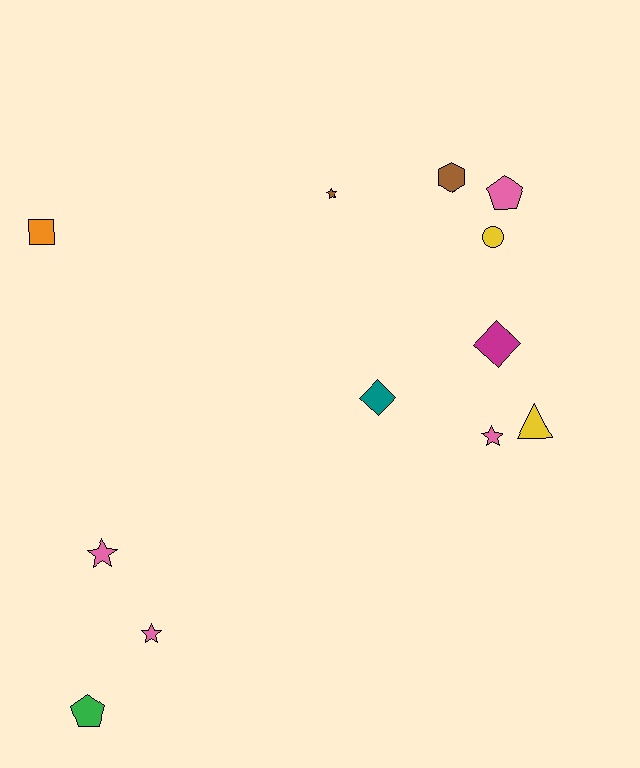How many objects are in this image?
There are 12 objects.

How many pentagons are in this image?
There are 2 pentagons.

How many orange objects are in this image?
There is 1 orange object.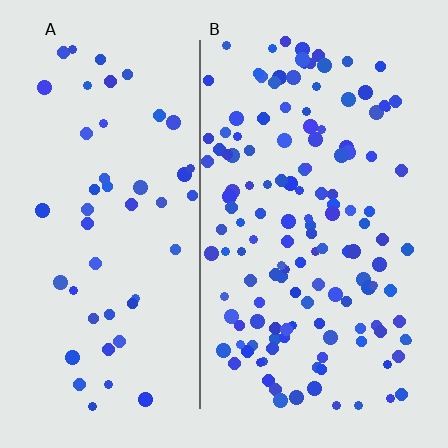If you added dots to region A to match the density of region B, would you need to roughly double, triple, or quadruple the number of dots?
Approximately triple.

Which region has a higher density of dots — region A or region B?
B (the right).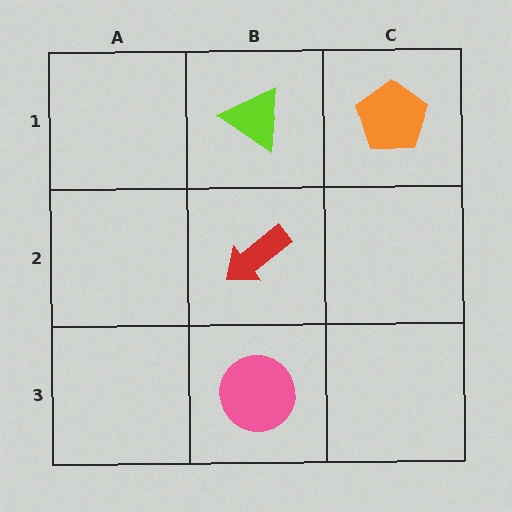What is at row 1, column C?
An orange pentagon.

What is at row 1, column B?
A lime triangle.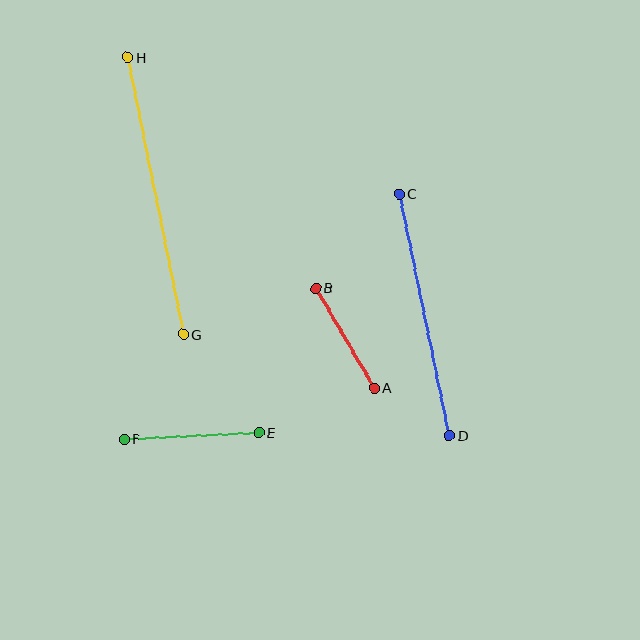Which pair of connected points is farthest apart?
Points G and H are farthest apart.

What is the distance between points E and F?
The distance is approximately 135 pixels.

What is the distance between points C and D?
The distance is approximately 247 pixels.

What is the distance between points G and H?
The distance is approximately 282 pixels.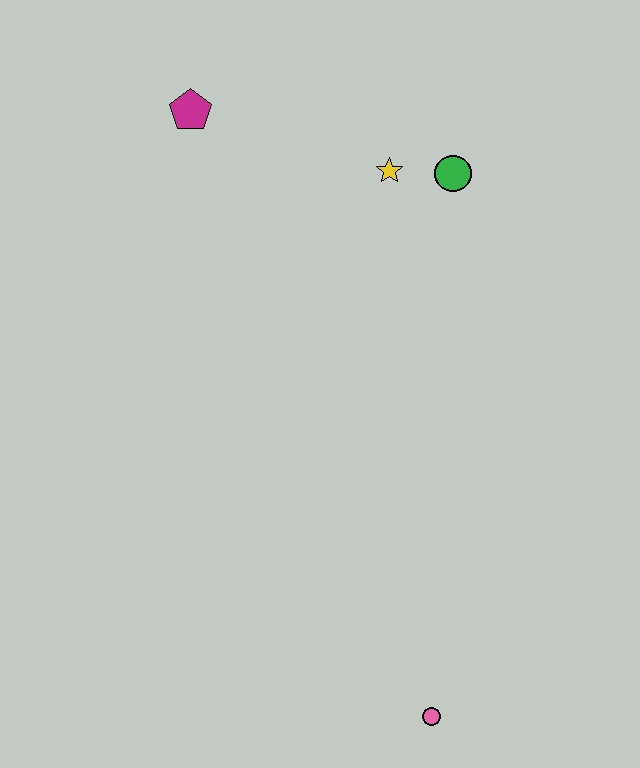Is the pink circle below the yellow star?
Yes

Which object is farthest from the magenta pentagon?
The pink circle is farthest from the magenta pentagon.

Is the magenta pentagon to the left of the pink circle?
Yes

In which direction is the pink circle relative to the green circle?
The pink circle is below the green circle.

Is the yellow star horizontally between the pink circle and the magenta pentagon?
Yes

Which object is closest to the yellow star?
The green circle is closest to the yellow star.